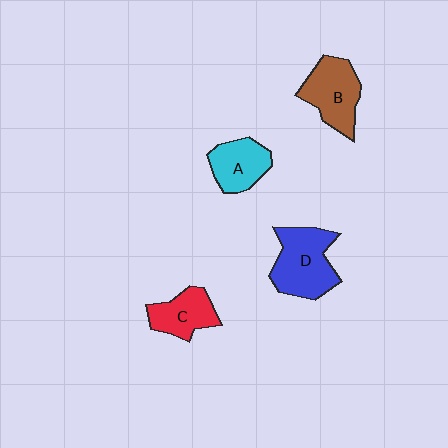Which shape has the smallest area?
Shape C (red).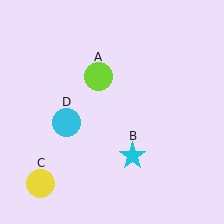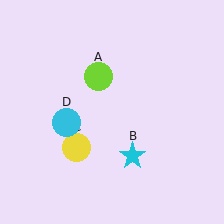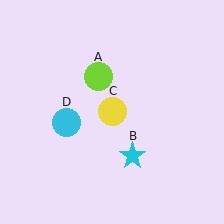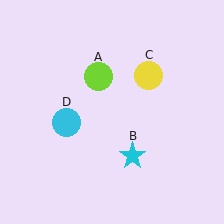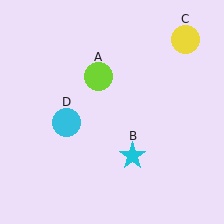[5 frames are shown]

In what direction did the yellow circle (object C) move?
The yellow circle (object C) moved up and to the right.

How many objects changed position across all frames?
1 object changed position: yellow circle (object C).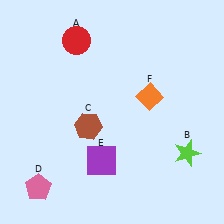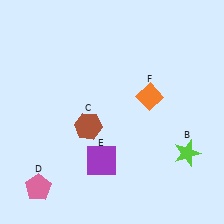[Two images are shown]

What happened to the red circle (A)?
The red circle (A) was removed in Image 2. It was in the top-left area of Image 1.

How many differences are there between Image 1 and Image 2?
There is 1 difference between the two images.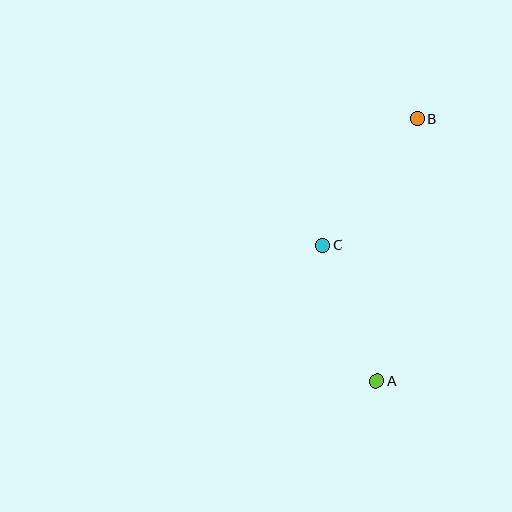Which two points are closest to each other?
Points A and C are closest to each other.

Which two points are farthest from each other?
Points A and B are farthest from each other.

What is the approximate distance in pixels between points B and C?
The distance between B and C is approximately 158 pixels.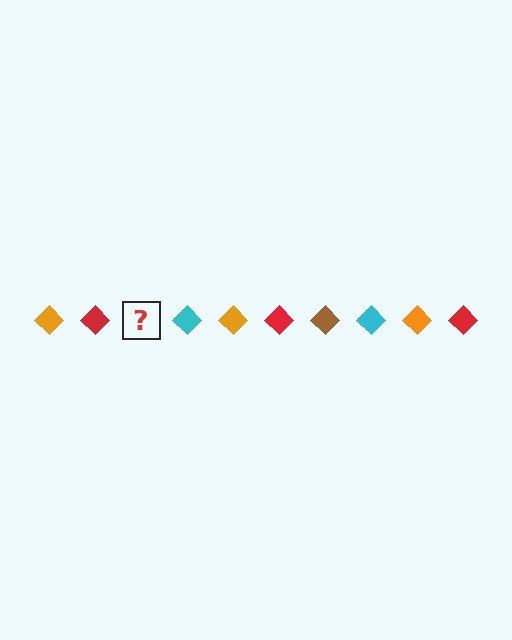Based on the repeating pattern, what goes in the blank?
The blank should be a brown diamond.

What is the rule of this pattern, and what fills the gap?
The rule is that the pattern cycles through orange, red, brown, cyan diamonds. The gap should be filled with a brown diamond.